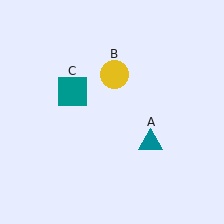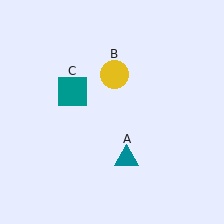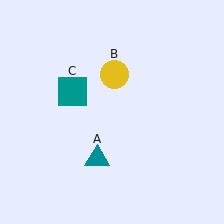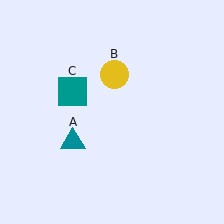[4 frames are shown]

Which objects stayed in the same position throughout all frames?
Yellow circle (object B) and teal square (object C) remained stationary.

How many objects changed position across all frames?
1 object changed position: teal triangle (object A).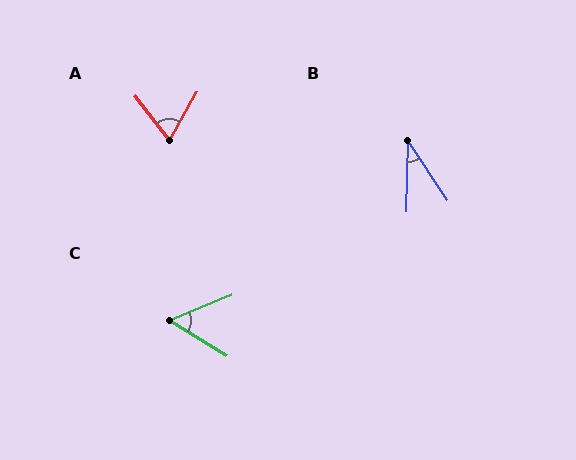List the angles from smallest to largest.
B (35°), C (54°), A (67°).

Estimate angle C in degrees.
Approximately 54 degrees.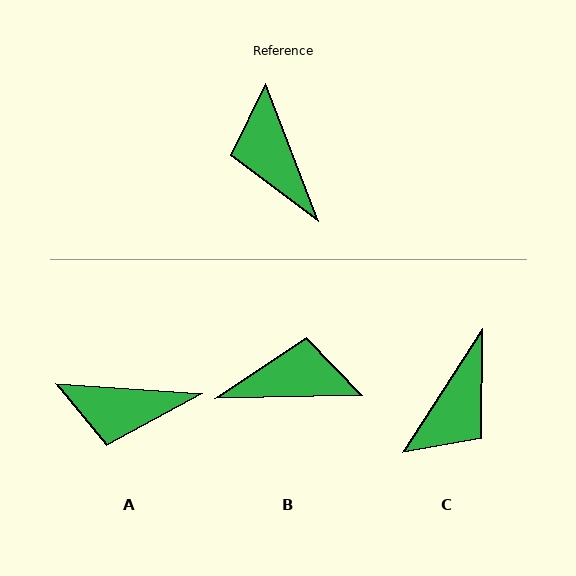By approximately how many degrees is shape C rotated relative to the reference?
Approximately 126 degrees counter-clockwise.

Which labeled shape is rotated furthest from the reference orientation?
C, about 126 degrees away.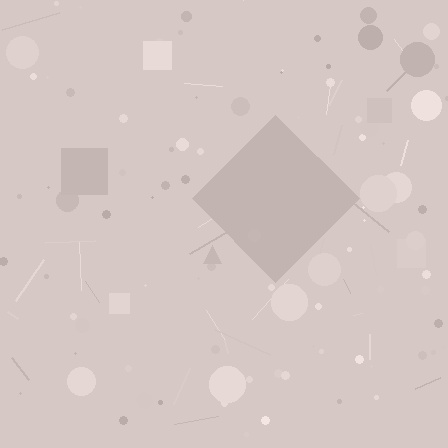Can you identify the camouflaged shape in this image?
The camouflaged shape is a diamond.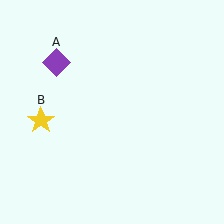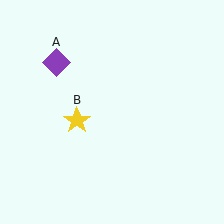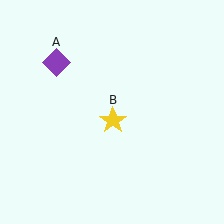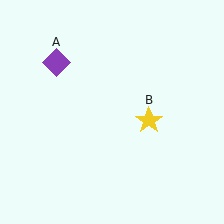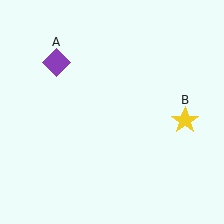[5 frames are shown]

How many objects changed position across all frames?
1 object changed position: yellow star (object B).